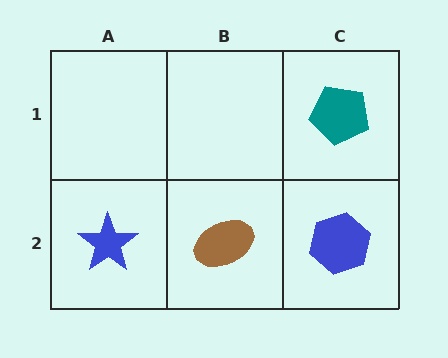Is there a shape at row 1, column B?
No, that cell is empty.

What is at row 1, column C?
A teal pentagon.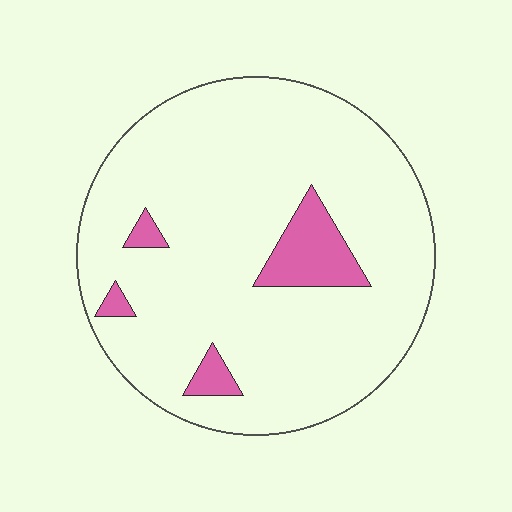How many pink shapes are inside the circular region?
4.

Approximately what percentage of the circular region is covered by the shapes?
Approximately 10%.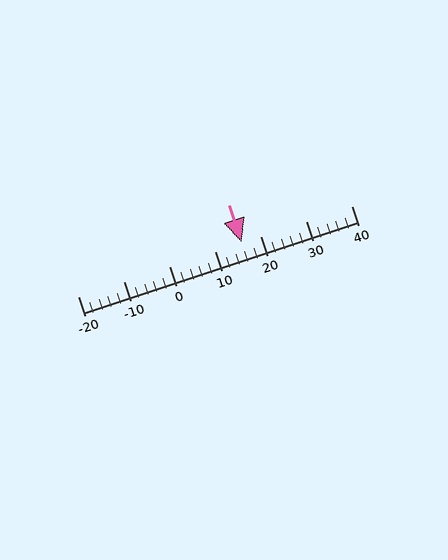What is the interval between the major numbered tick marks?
The major tick marks are spaced 10 units apart.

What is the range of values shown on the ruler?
The ruler shows values from -20 to 40.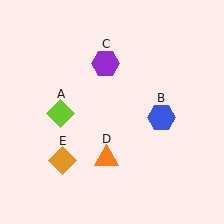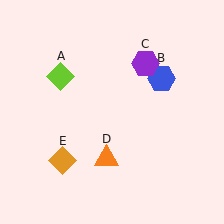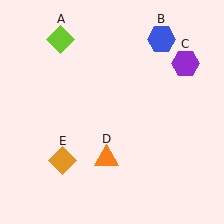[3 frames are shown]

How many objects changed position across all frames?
3 objects changed position: lime diamond (object A), blue hexagon (object B), purple hexagon (object C).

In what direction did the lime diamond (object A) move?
The lime diamond (object A) moved up.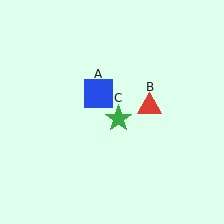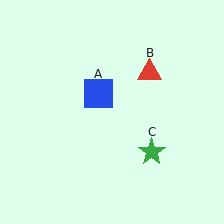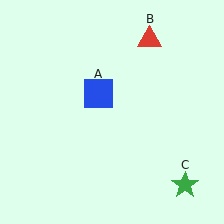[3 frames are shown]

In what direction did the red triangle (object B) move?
The red triangle (object B) moved up.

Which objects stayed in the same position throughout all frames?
Blue square (object A) remained stationary.